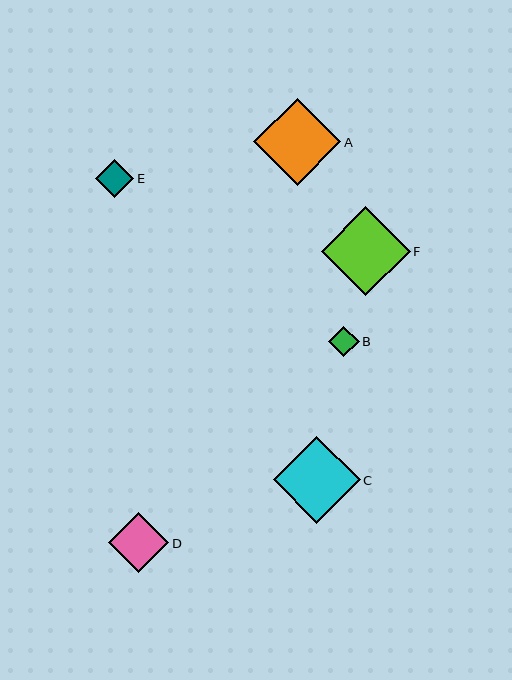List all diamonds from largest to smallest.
From largest to smallest: F, C, A, D, E, B.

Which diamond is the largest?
Diamond F is the largest with a size of approximately 89 pixels.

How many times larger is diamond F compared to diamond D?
Diamond F is approximately 1.5 times the size of diamond D.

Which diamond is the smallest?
Diamond B is the smallest with a size of approximately 31 pixels.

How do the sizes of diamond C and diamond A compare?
Diamond C and diamond A are approximately the same size.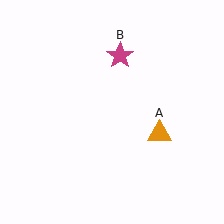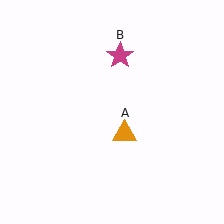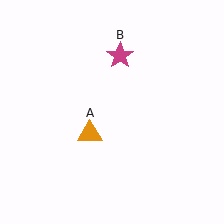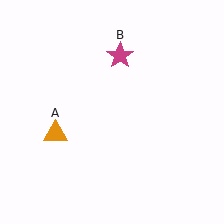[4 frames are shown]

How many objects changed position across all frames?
1 object changed position: orange triangle (object A).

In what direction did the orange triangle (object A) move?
The orange triangle (object A) moved left.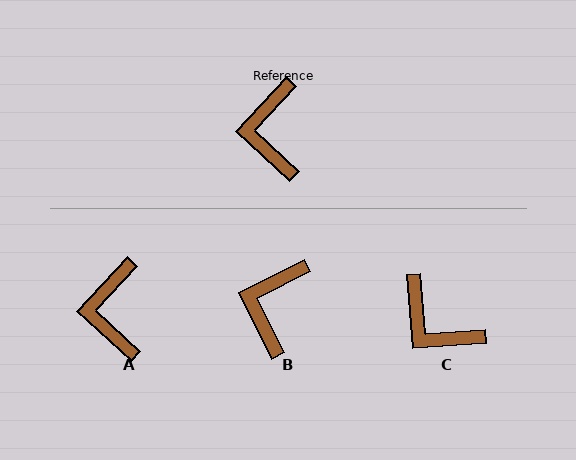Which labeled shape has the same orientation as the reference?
A.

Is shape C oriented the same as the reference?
No, it is off by about 47 degrees.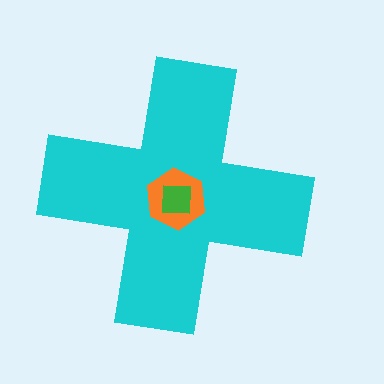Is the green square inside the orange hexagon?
Yes.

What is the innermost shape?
The green square.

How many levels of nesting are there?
3.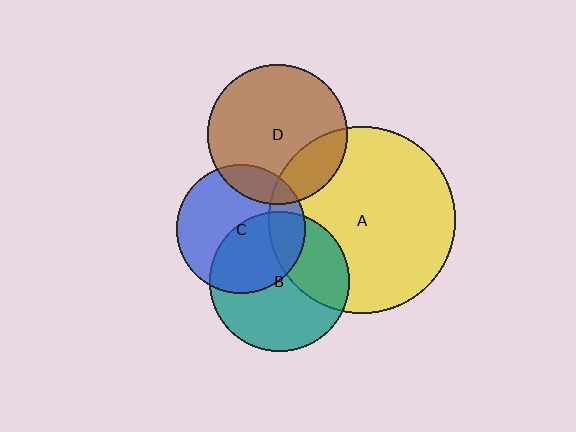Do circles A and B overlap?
Yes.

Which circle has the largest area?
Circle A (yellow).